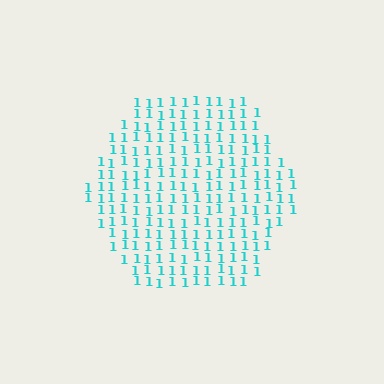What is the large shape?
The large shape is a hexagon.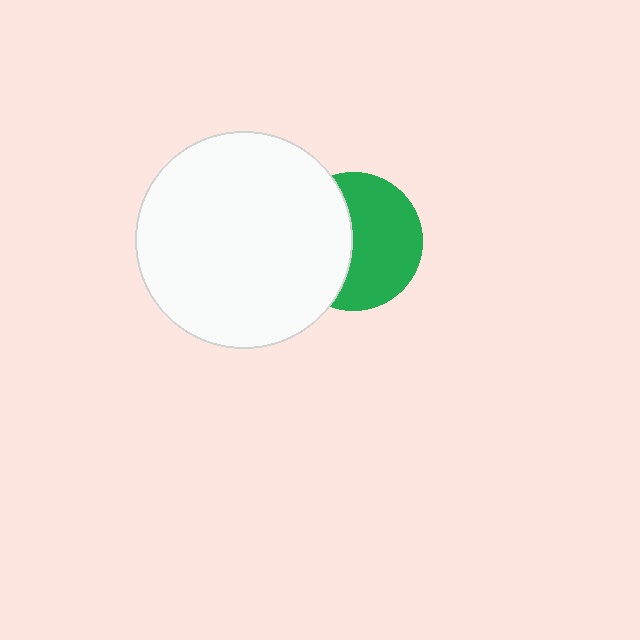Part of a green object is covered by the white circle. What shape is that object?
It is a circle.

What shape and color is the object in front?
The object in front is a white circle.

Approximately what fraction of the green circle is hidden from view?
Roughly 43% of the green circle is hidden behind the white circle.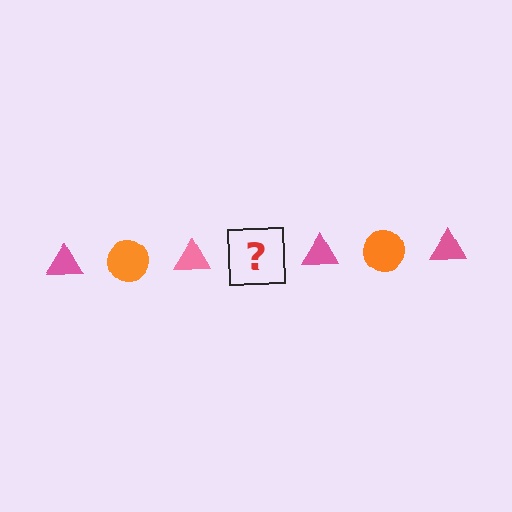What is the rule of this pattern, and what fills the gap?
The rule is that the pattern alternates between pink triangle and orange circle. The gap should be filled with an orange circle.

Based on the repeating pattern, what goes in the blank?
The blank should be an orange circle.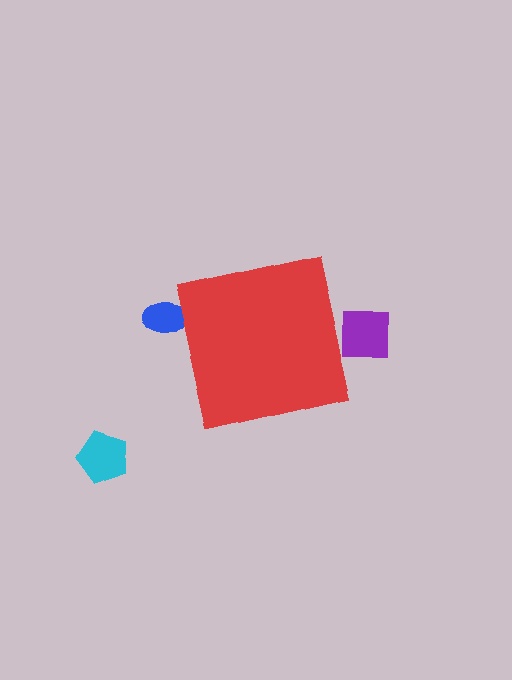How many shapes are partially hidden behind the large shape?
2 shapes are partially hidden.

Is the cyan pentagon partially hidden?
No, the cyan pentagon is fully visible.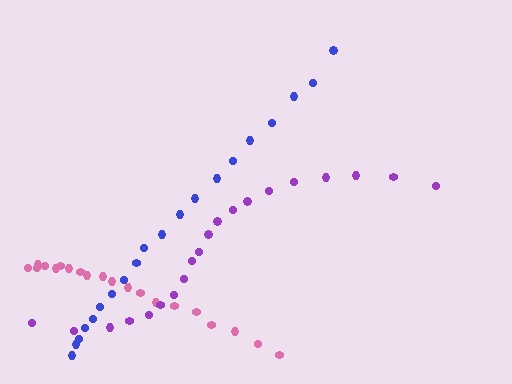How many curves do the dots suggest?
There are 3 distinct paths.